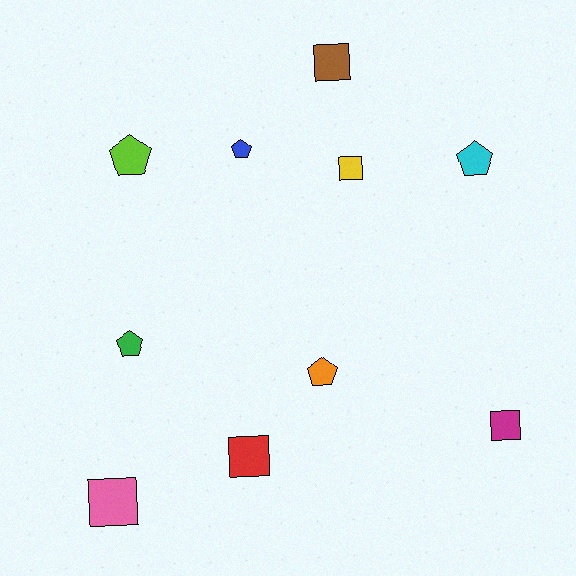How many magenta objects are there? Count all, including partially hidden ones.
There is 1 magenta object.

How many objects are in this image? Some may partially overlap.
There are 10 objects.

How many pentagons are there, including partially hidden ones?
There are 5 pentagons.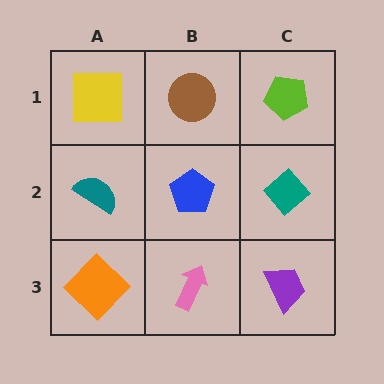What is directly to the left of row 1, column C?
A brown circle.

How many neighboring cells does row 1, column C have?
2.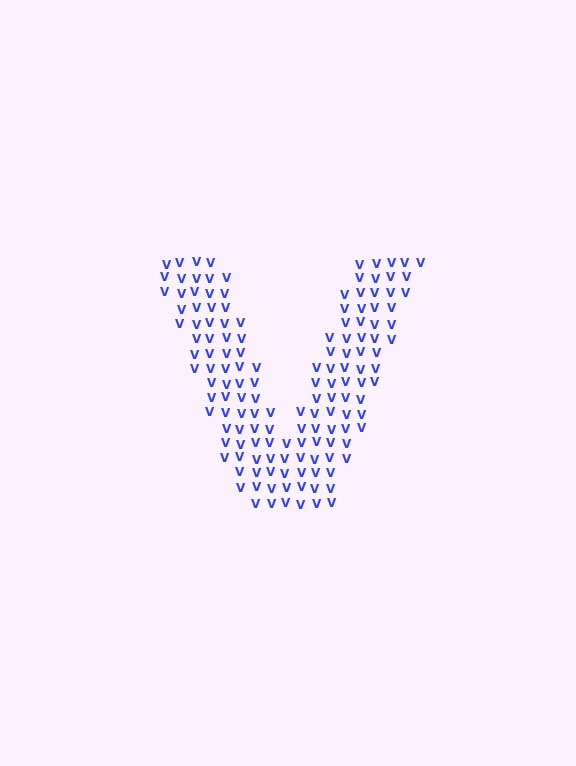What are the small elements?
The small elements are letter V's.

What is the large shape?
The large shape is the letter V.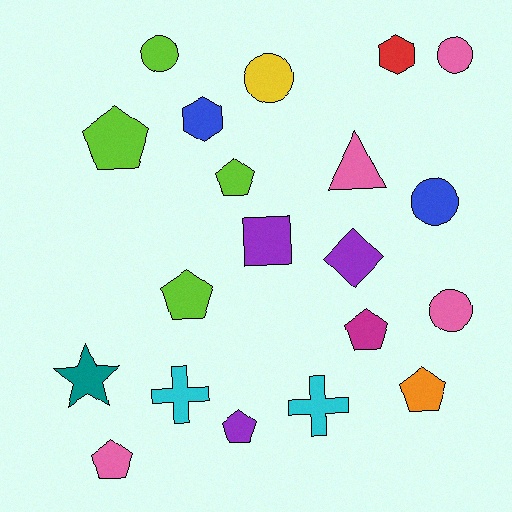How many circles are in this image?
There are 5 circles.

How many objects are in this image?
There are 20 objects.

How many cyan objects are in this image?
There are 2 cyan objects.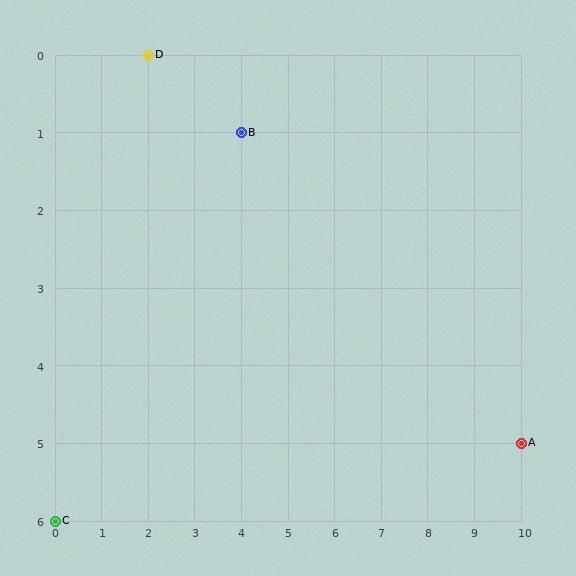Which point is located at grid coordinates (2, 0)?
Point D is at (2, 0).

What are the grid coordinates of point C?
Point C is at grid coordinates (0, 6).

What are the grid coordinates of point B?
Point B is at grid coordinates (4, 1).